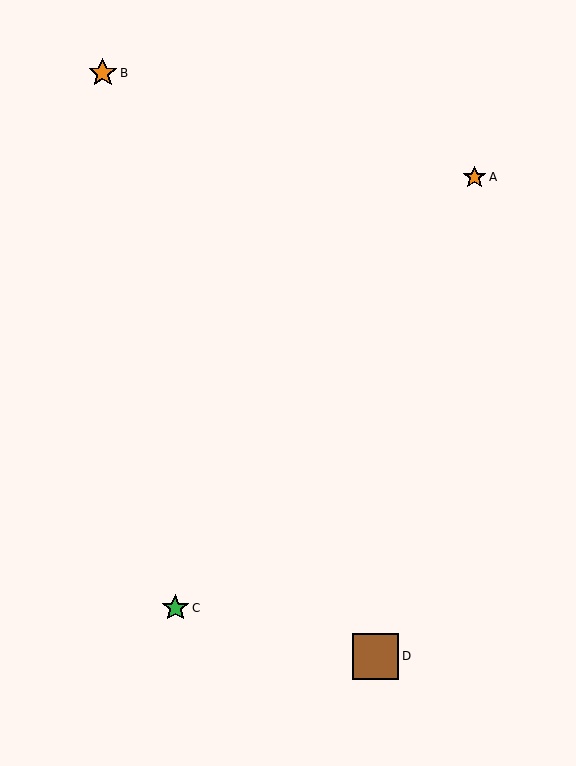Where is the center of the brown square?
The center of the brown square is at (376, 656).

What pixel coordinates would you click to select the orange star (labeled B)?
Click at (103, 73) to select the orange star B.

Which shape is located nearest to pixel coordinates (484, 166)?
The orange star (labeled A) at (474, 177) is nearest to that location.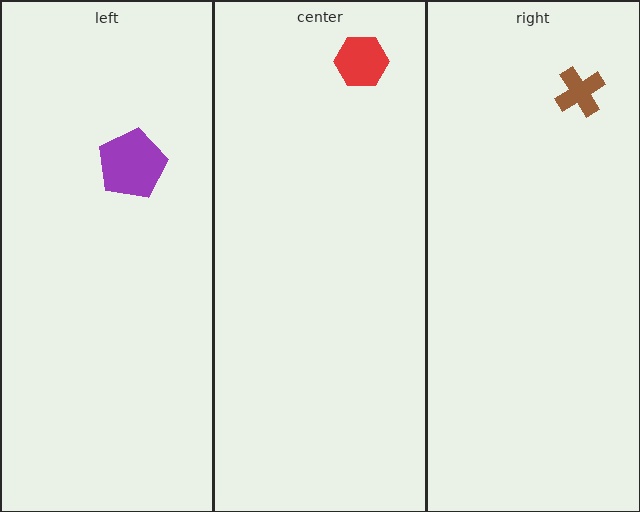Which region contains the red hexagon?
The center region.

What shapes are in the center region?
The red hexagon.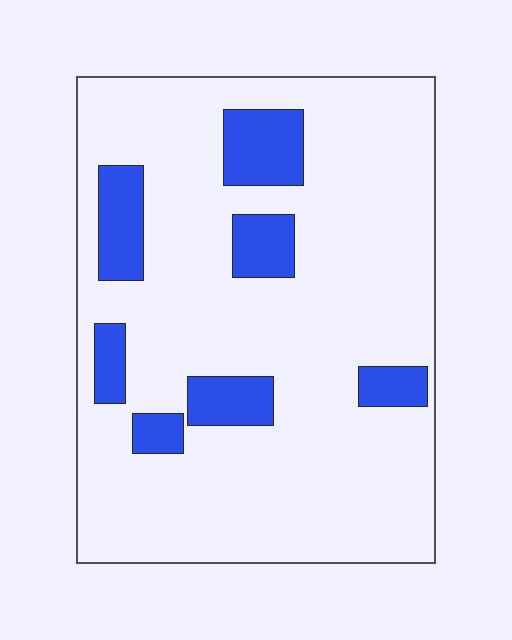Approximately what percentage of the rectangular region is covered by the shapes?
Approximately 15%.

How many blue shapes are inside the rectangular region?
7.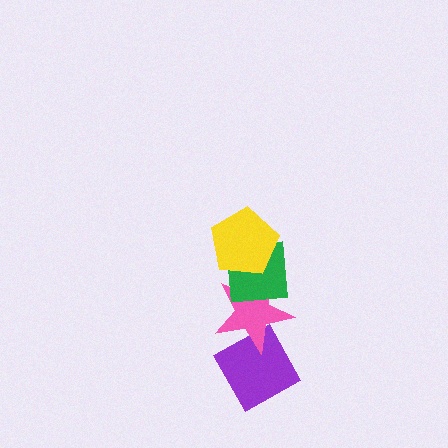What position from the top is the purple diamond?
The purple diamond is 4th from the top.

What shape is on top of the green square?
The yellow pentagon is on top of the green square.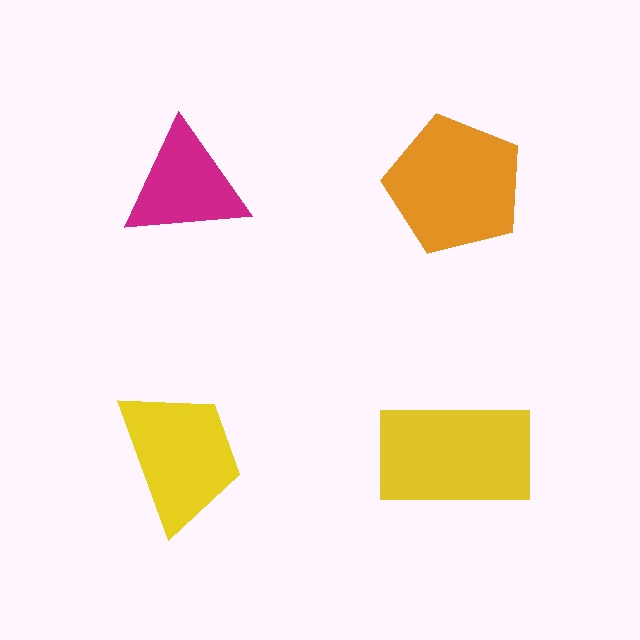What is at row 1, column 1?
A magenta triangle.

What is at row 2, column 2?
A yellow rectangle.